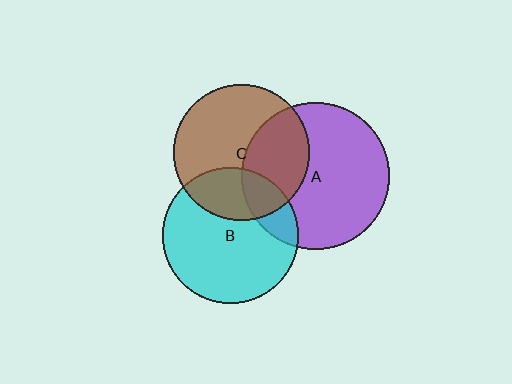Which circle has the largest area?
Circle A (purple).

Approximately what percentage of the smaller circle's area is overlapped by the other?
Approximately 25%.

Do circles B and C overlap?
Yes.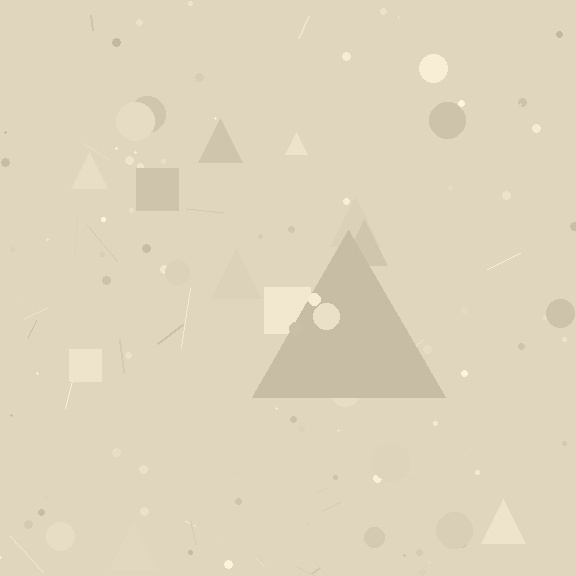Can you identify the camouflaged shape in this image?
The camouflaged shape is a triangle.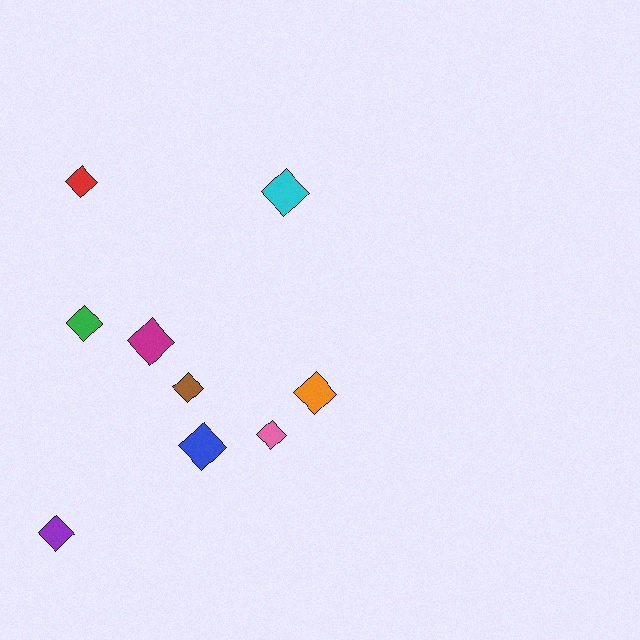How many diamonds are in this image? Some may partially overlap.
There are 9 diamonds.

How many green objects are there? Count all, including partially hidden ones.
There is 1 green object.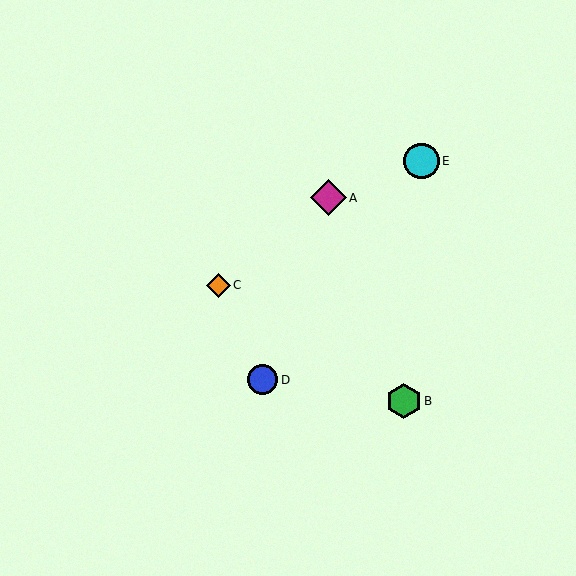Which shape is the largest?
The magenta diamond (labeled A) is the largest.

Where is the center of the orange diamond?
The center of the orange diamond is at (219, 285).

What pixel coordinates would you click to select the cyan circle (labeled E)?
Click at (422, 161) to select the cyan circle E.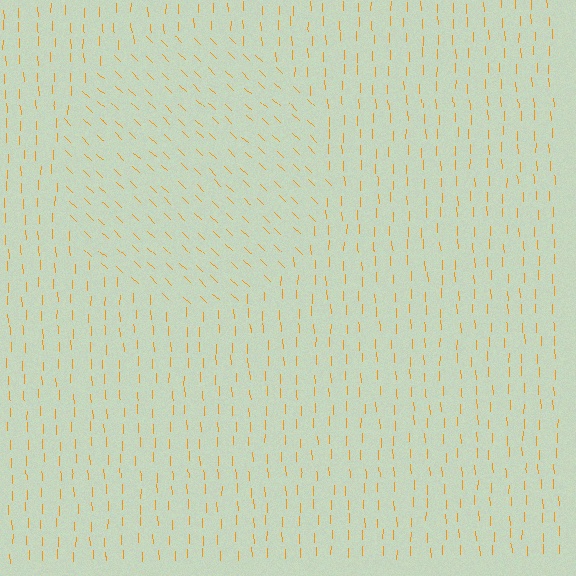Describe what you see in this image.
The image is filled with small orange line segments. A circle region in the image has lines oriented differently from the surrounding lines, creating a visible texture boundary.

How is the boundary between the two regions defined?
The boundary is defined purely by a change in line orientation (approximately 45 degrees difference). All lines are the same color and thickness.